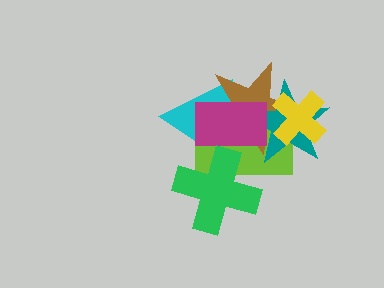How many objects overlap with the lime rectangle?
6 objects overlap with the lime rectangle.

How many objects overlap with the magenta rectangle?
5 objects overlap with the magenta rectangle.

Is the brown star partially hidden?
Yes, it is partially covered by another shape.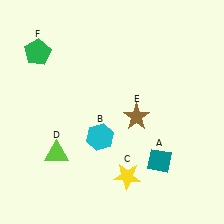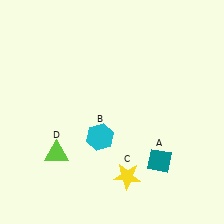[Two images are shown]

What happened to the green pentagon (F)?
The green pentagon (F) was removed in Image 2. It was in the top-left area of Image 1.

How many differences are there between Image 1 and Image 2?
There are 2 differences between the two images.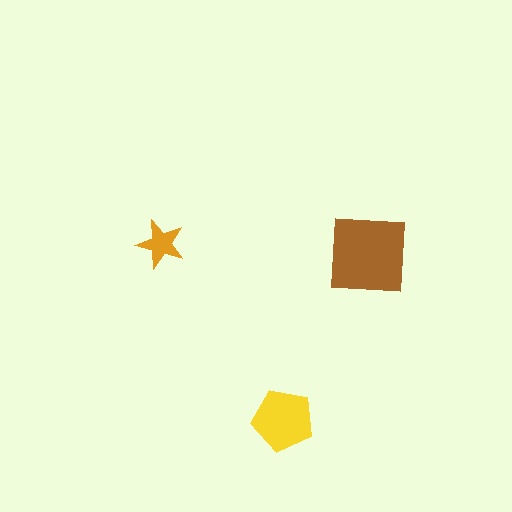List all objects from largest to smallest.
The brown square, the yellow pentagon, the orange star.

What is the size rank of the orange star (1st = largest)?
3rd.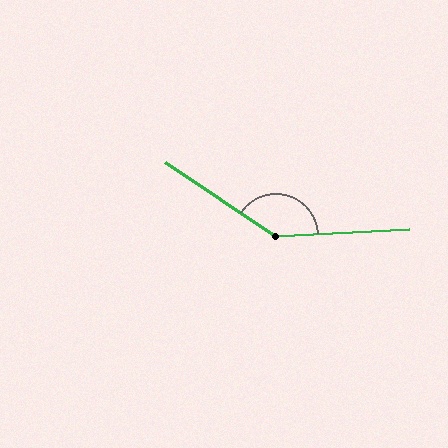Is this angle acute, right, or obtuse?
It is obtuse.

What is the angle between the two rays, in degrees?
Approximately 143 degrees.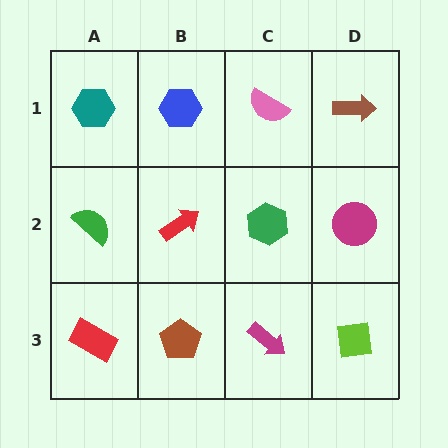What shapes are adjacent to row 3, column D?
A magenta circle (row 2, column D), a magenta arrow (row 3, column C).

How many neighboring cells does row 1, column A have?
2.